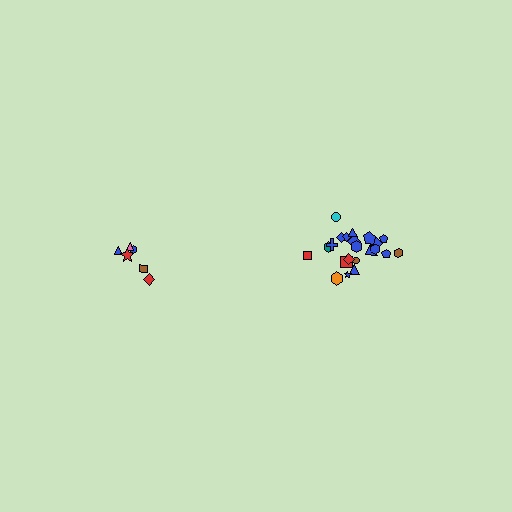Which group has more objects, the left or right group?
The right group.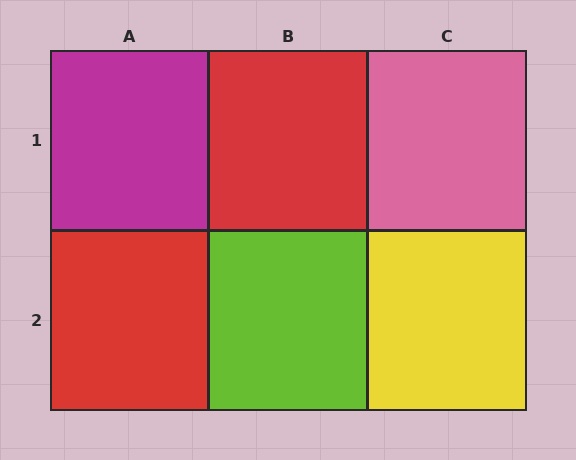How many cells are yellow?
1 cell is yellow.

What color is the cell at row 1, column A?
Magenta.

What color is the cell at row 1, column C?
Pink.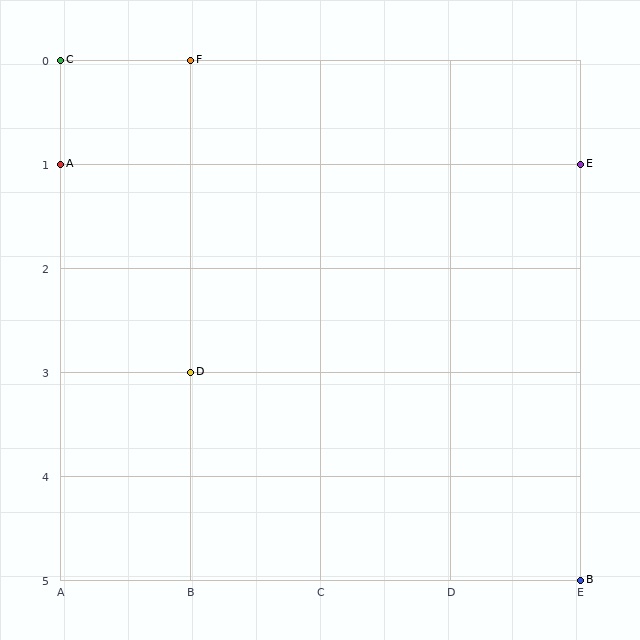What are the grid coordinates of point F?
Point F is at grid coordinates (B, 0).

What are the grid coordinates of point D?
Point D is at grid coordinates (B, 3).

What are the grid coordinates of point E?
Point E is at grid coordinates (E, 1).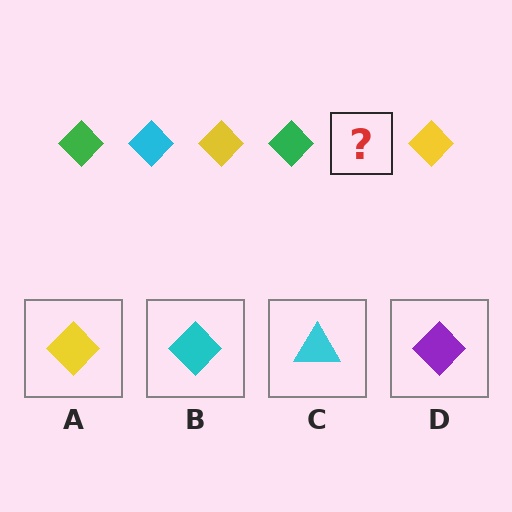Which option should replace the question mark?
Option B.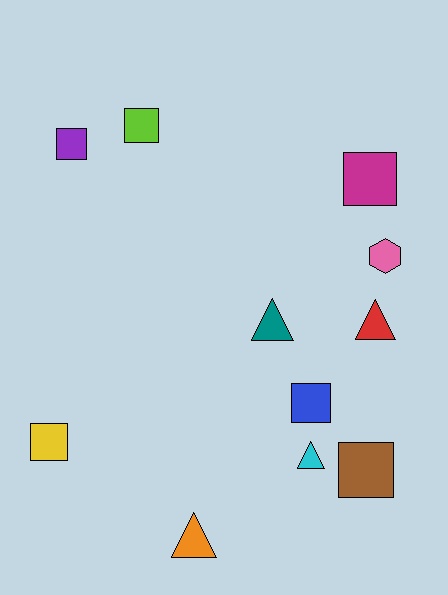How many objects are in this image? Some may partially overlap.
There are 11 objects.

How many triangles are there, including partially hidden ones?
There are 4 triangles.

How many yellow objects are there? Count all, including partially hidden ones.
There is 1 yellow object.